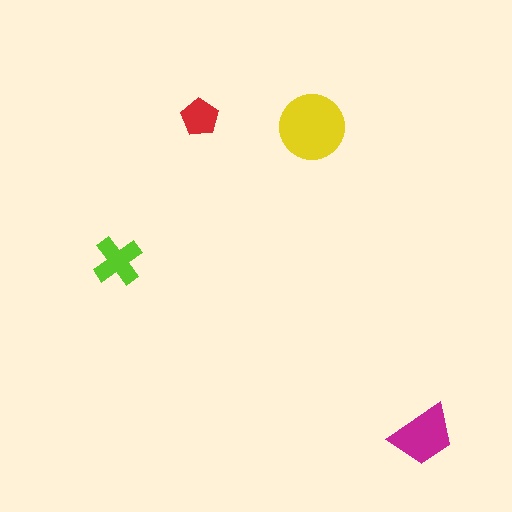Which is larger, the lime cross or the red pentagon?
The lime cross.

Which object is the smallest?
The red pentagon.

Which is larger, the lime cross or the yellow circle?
The yellow circle.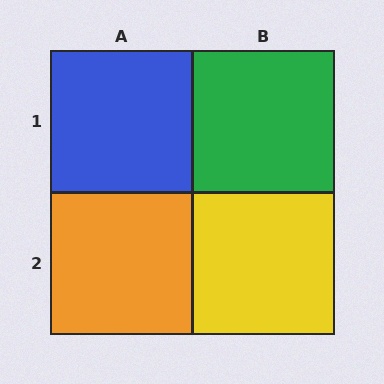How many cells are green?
1 cell is green.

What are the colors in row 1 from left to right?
Blue, green.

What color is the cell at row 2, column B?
Yellow.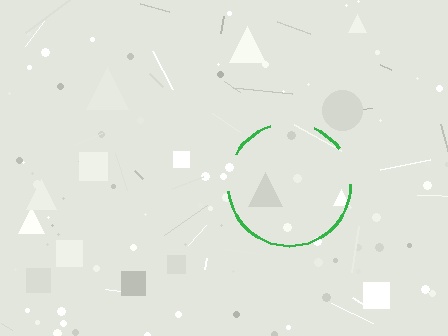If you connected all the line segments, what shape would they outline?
They would outline a circle.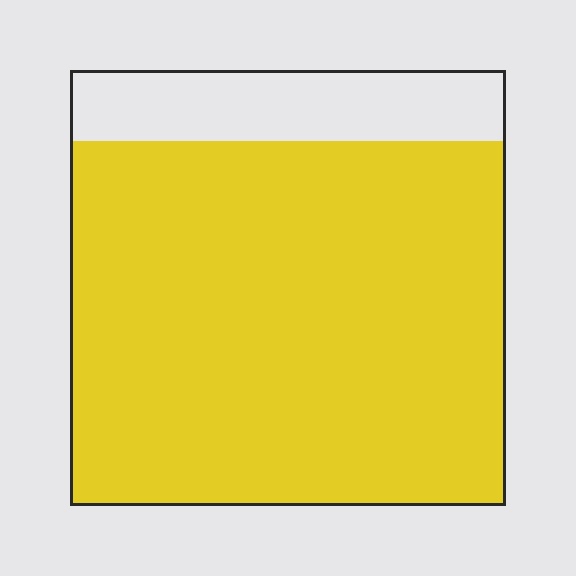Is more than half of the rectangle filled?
Yes.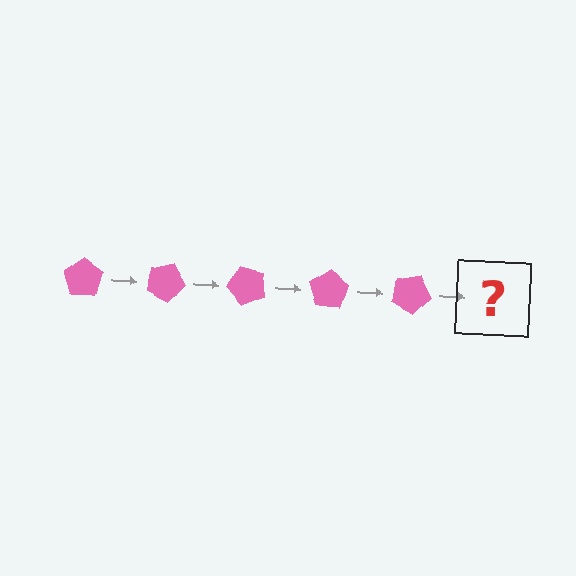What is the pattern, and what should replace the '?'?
The pattern is that the pentagon rotates 25 degrees each step. The '?' should be a pink pentagon rotated 125 degrees.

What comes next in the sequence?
The next element should be a pink pentagon rotated 125 degrees.